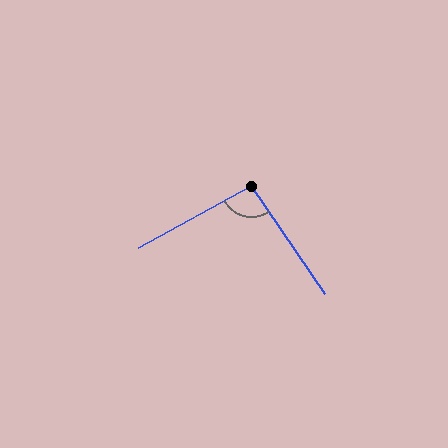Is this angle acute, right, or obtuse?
It is obtuse.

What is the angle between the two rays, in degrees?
Approximately 96 degrees.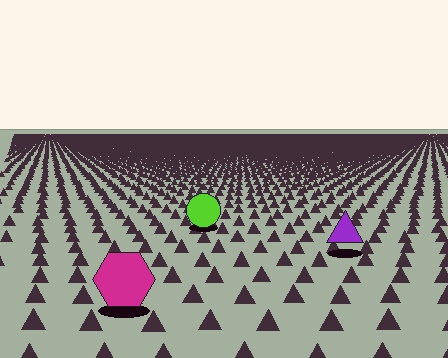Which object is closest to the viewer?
The magenta hexagon is closest. The texture marks near it are larger and more spread out.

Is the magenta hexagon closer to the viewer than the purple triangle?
Yes. The magenta hexagon is closer — you can tell from the texture gradient: the ground texture is coarser near it.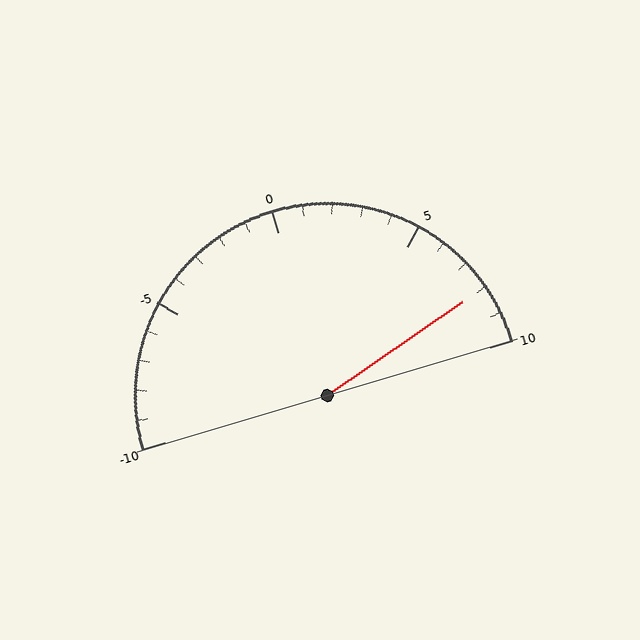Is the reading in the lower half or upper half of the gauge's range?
The reading is in the upper half of the range (-10 to 10).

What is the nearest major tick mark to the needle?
The nearest major tick mark is 10.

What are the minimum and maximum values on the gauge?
The gauge ranges from -10 to 10.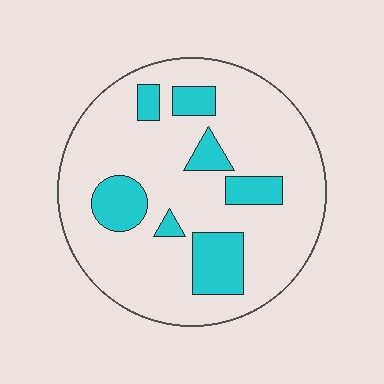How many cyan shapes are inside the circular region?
7.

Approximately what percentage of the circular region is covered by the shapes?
Approximately 20%.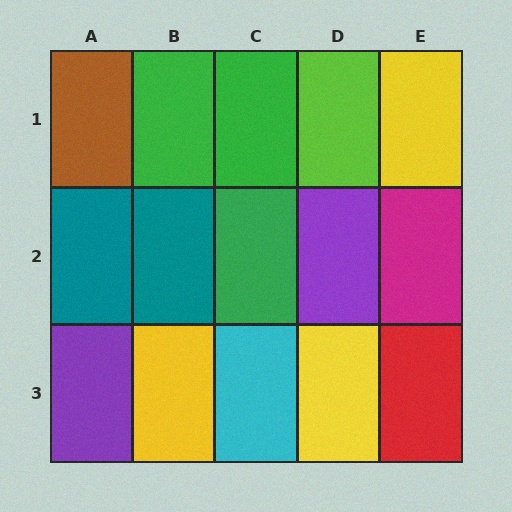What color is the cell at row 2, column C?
Green.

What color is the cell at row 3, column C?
Cyan.